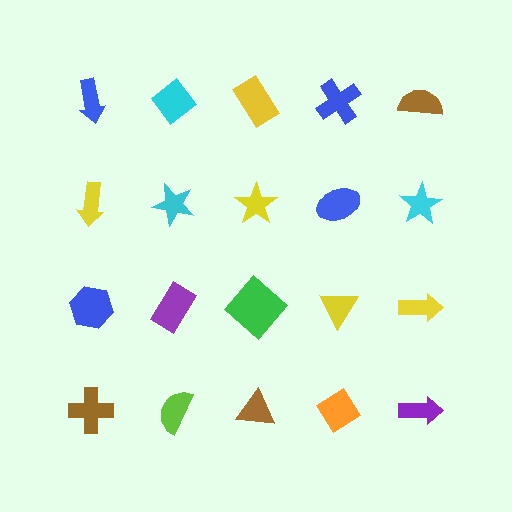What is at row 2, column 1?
A yellow arrow.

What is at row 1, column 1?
A blue arrow.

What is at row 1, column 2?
A cyan diamond.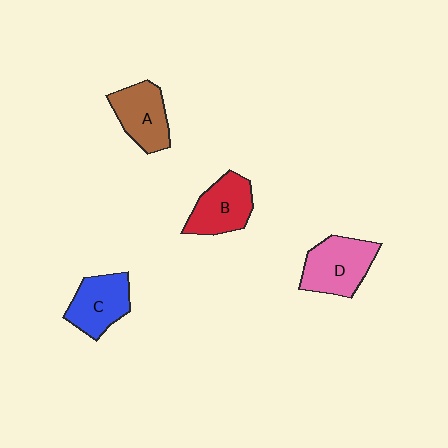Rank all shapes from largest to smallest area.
From largest to smallest: D (pink), B (red), A (brown), C (blue).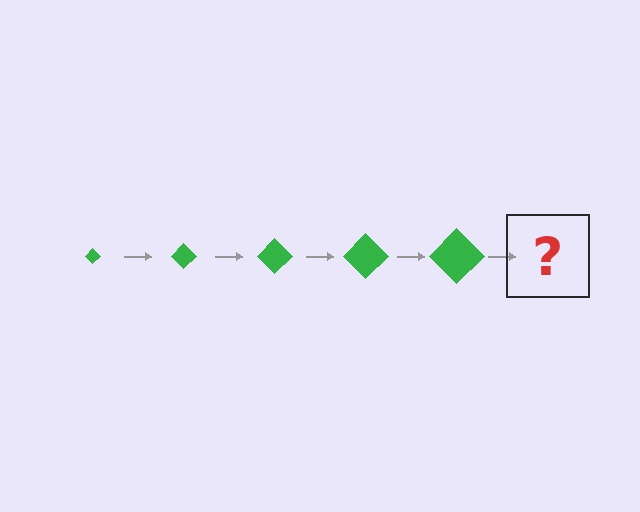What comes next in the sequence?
The next element should be a green diamond, larger than the previous one.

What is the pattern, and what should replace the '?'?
The pattern is that the diamond gets progressively larger each step. The '?' should be a green diamond, larger than the previous one.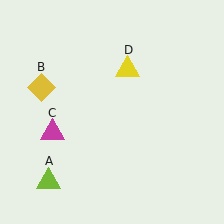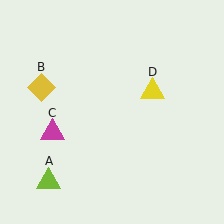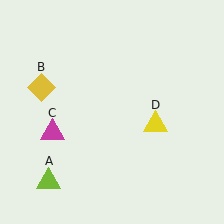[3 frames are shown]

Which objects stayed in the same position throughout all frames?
Lime triangle (object A) and yellow diamond (object B) and magenta triangle (object C) remained stationary.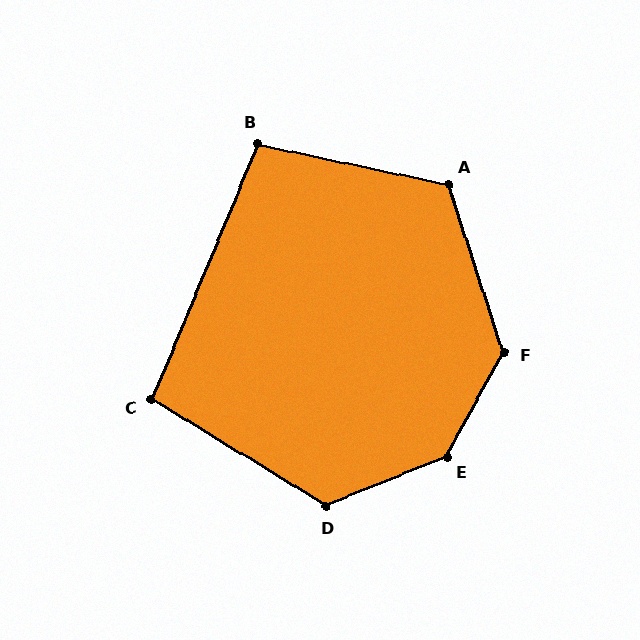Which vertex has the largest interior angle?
E, at approximately 141 degrees.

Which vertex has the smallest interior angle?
C, at approximately 99 degrees.